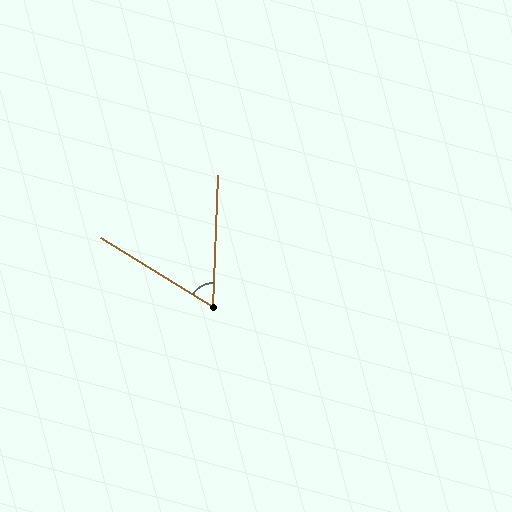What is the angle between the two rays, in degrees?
Approximately 60 degrees.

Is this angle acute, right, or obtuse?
It is acute.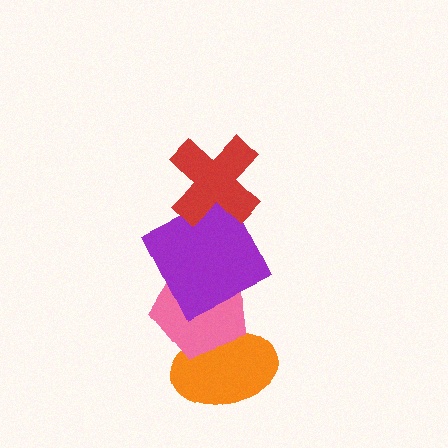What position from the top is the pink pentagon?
The pink pentagon is 3rd from the top.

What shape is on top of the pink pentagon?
The purple square is on top of the pink pentagon.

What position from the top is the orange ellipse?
The orange ellipse is 4th from the top.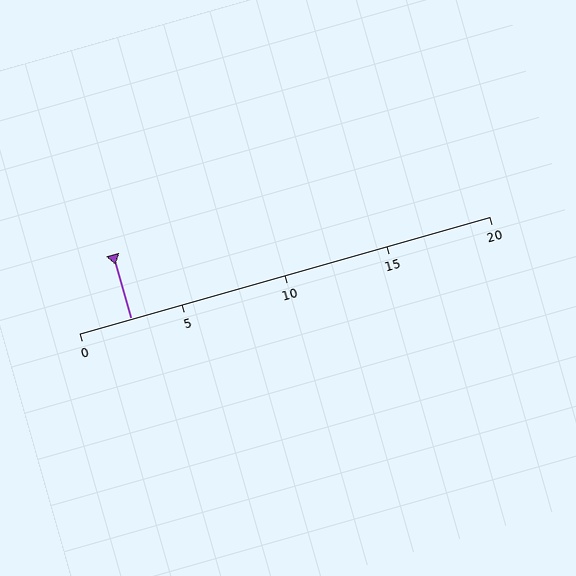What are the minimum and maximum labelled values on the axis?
The axis runs from 0 to 20.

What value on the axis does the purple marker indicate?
The marker indicates approximately 2.5.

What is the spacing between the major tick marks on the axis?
The major ticks are spaced 5 apart.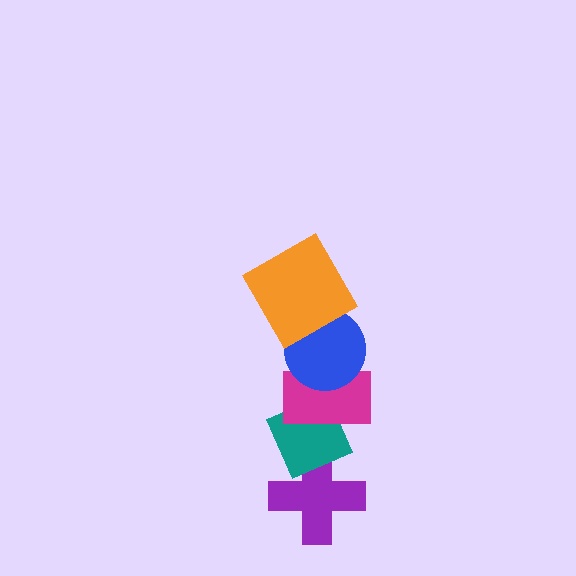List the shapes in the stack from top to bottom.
From top to bottom: the orange square, the blue circle, the magenta rectangle, the teal diamond, the purple cross.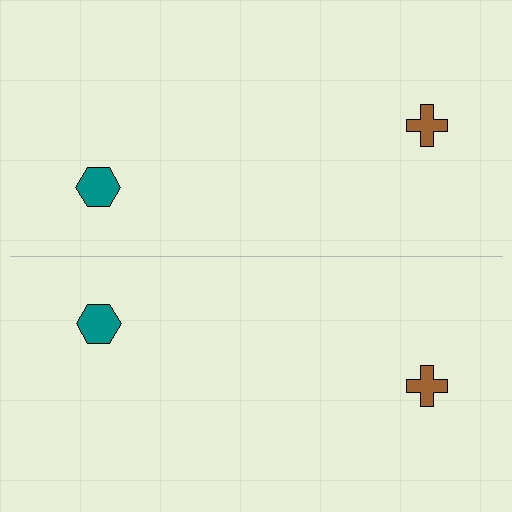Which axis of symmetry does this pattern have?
The pattern has a horizontal axis of symmetry running through the center of the image.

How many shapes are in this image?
There are 4 shapes in this image.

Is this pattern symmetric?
Yes, this pattern has bilateral (reflection) symmetry.